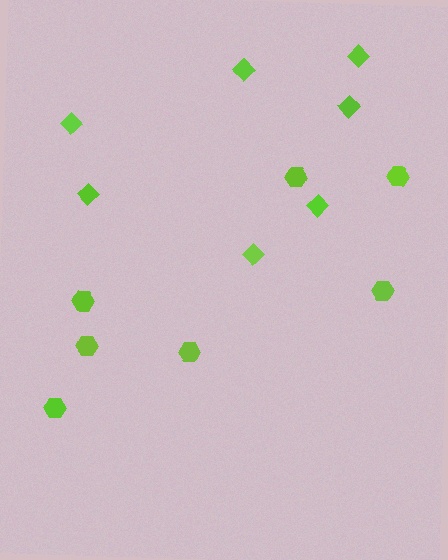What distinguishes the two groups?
There are 2 groups: one group of diamonds (7) and one group of hexagons (7).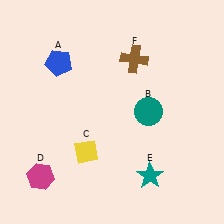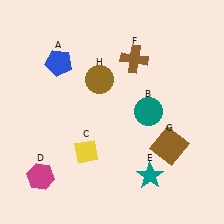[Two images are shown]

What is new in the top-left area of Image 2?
A brown circle (H) was added in the top-left area of Image 2.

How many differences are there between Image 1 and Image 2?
There are 2 differences between the two images.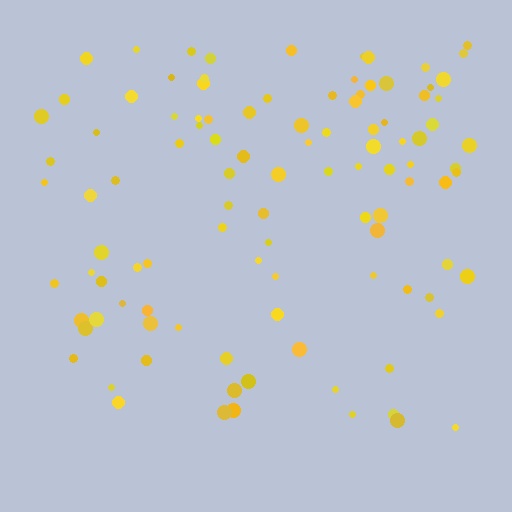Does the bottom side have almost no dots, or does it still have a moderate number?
Still a moderate number, just noticeably fewer than the top.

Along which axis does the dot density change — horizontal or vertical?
Vertical.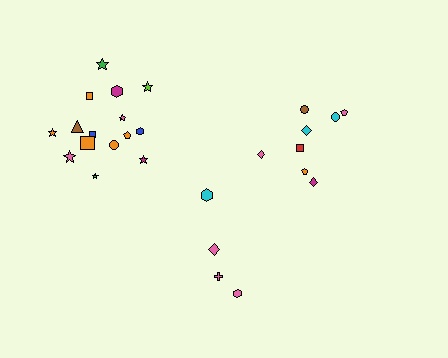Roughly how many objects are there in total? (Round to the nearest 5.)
Roughly 25 objects in total.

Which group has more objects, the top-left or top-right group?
The top-left group.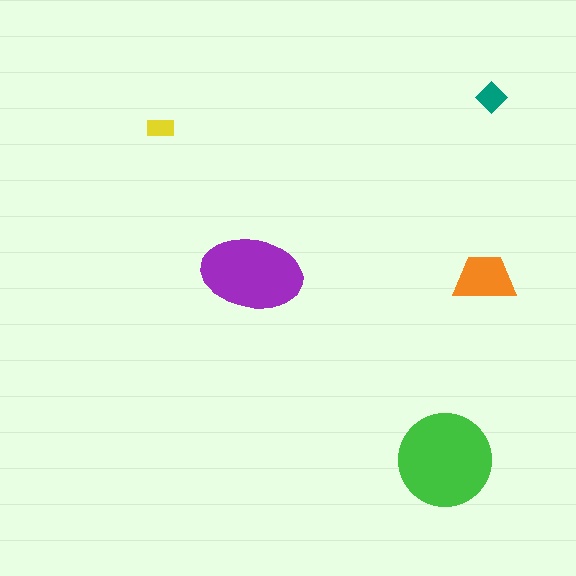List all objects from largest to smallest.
The green circle, the purple ellipse, the orange trapezoid, the teal diamond, the yellow rectangle.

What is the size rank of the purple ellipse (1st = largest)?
2nd.